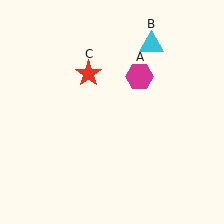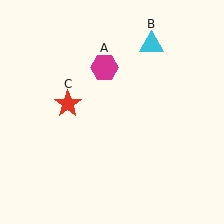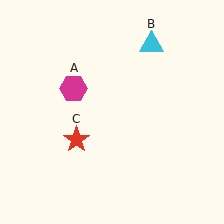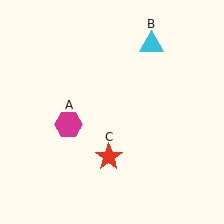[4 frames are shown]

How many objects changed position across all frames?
2 objects changed position: magenta hexagon (object A), red star (object C).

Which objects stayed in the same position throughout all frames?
Cyan triangle (object B) remained stationary.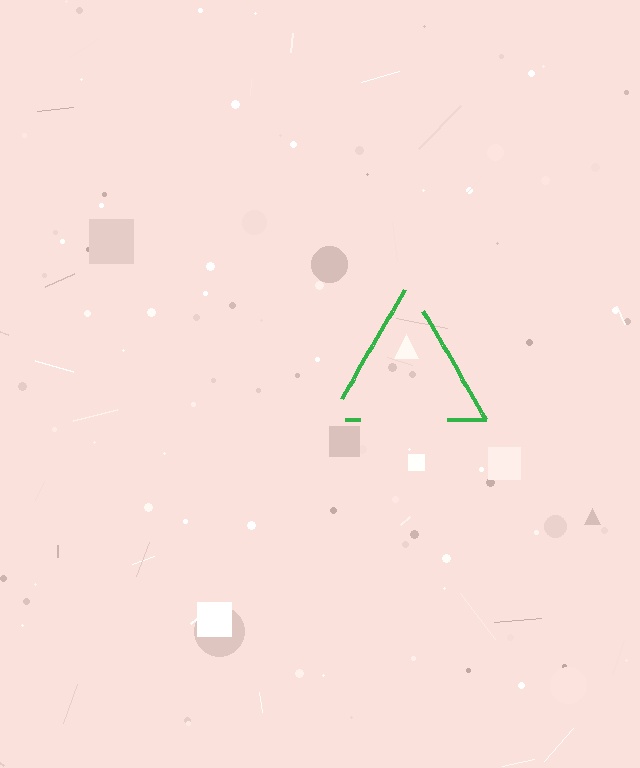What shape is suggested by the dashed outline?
The dashed outline suggests a triangle.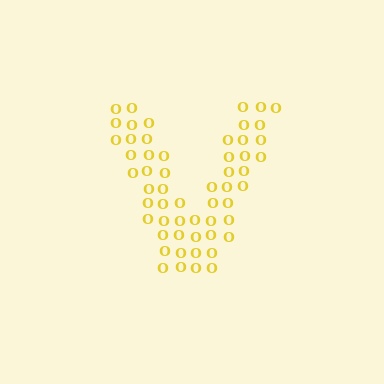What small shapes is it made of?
It is made of small letter O's.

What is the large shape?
The large shape is the letter V.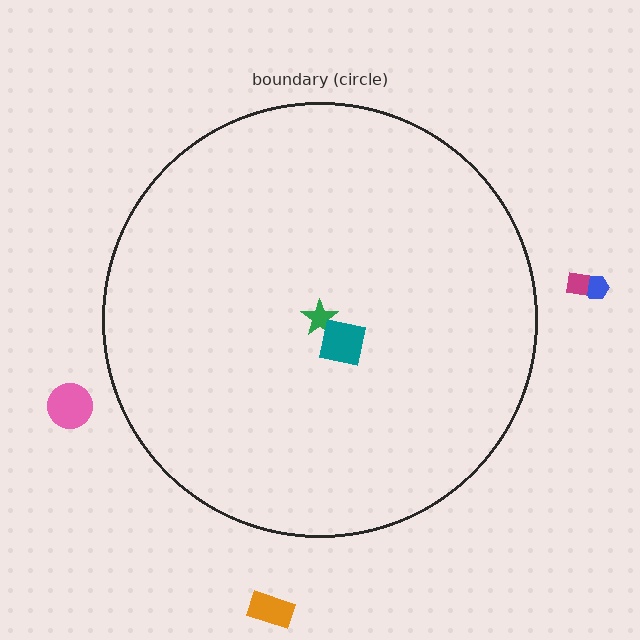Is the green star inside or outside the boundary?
Inside.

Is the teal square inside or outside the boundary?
Inside.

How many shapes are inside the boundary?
2 inside, 4 outside.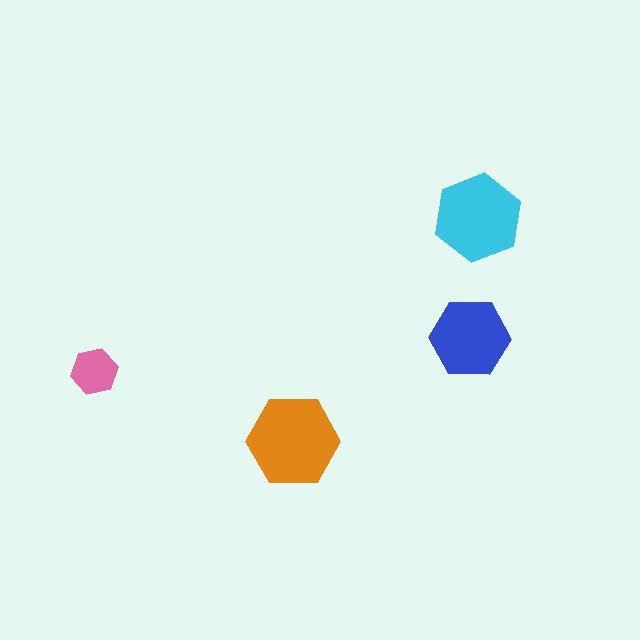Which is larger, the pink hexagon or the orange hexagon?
The orange one.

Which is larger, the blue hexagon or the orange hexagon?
The orange one.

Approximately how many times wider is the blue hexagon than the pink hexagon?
About 1.5 times wider.